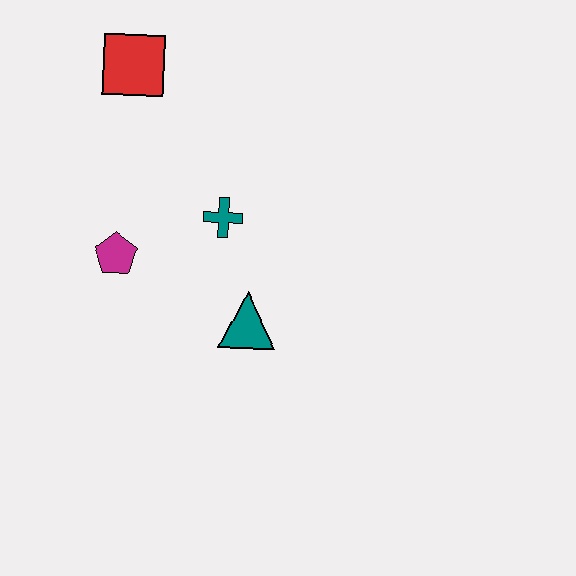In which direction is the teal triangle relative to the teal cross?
The teal triangle is below the teal cross.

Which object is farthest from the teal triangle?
The red square is farthest from the teal triangle.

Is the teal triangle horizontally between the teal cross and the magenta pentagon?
No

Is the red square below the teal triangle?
No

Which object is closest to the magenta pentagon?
The teal cross is closest to the magenta pentagon.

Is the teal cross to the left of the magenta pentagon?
No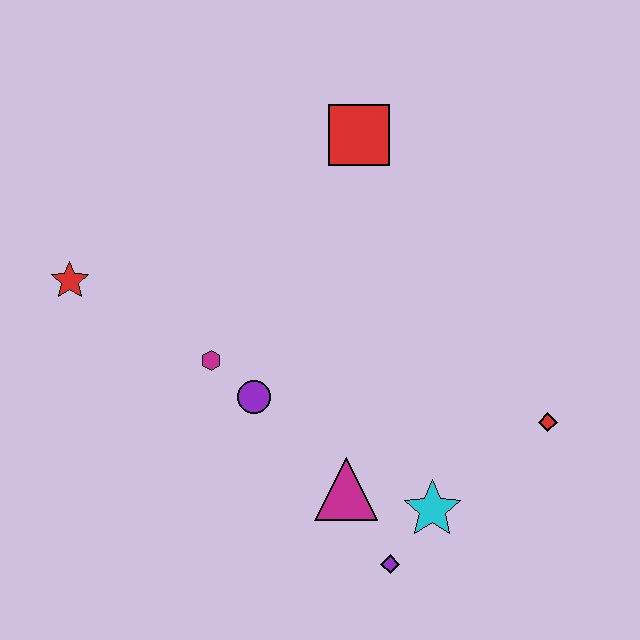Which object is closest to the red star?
The magenta hexagon is closest to the red star.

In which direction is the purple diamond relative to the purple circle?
The purple diamond is below the purple circle.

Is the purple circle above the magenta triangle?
Yes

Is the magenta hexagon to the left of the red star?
No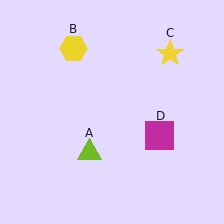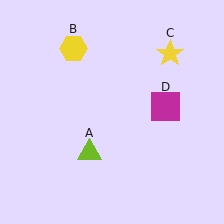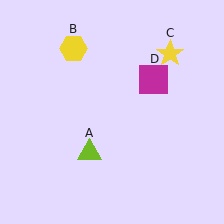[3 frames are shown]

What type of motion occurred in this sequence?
The magenta square (object D) rotated counterclockwise around the center of the scene.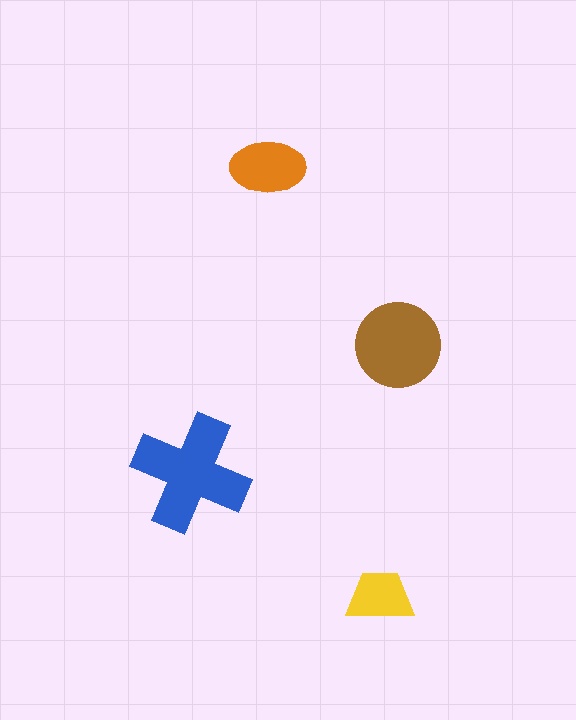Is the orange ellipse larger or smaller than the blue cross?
Smaller.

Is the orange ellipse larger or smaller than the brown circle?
Smaller.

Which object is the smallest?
The yellow trapezoid.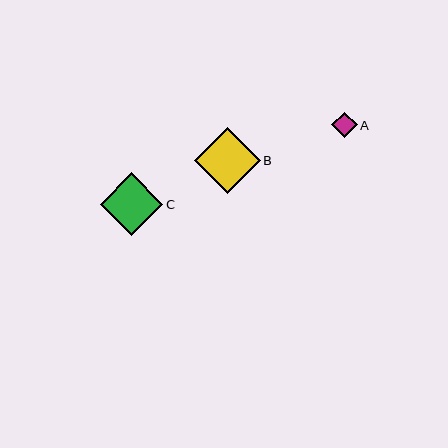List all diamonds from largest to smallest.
From largest to smallest: B, C, A.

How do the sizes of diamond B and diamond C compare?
Diamond B and diamond C are approximately the same size.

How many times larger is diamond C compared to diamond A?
Diamond C is approximately 2.5 times the size of diamond A.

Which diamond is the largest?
Diamond B is the largest with a size of approximately 66 pixels.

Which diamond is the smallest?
Diamond A is the smallest with a size of approximately 25 pixels.